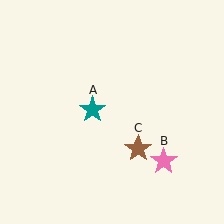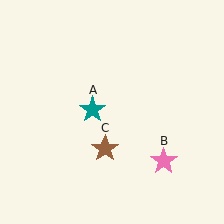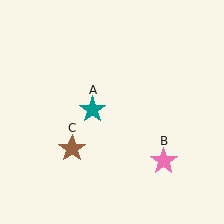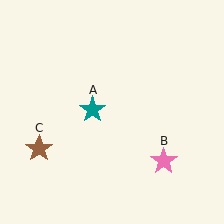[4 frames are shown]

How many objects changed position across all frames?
1 object changed position: brown star (object C).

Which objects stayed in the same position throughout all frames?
Teal star (object A) and pink star (object B) remained stationary.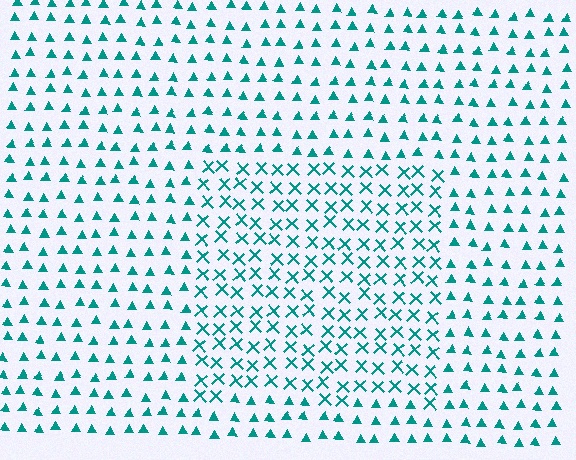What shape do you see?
I see a rectangle.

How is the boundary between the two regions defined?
The boundary is defined by a change in element shape: X marks inside vs. triangles outside. All elements share the same color and spacing.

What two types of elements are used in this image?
The image uses X marks inside the rectangle region and triangles outside it.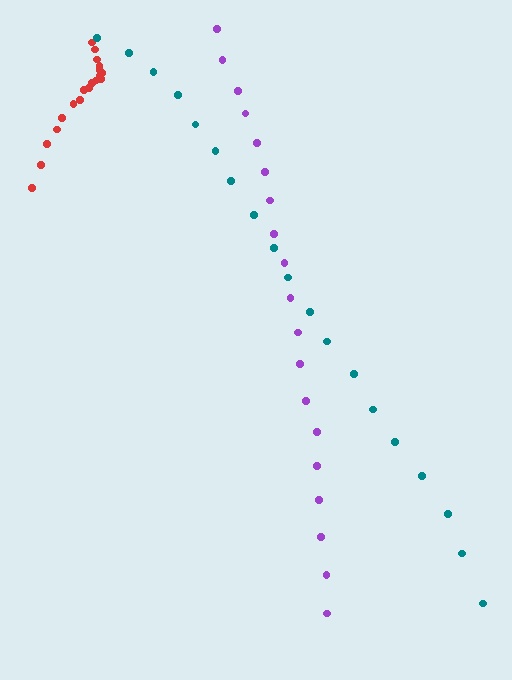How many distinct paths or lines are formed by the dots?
There are 3 distinct paths.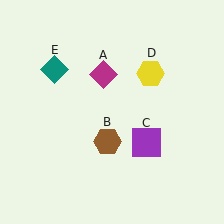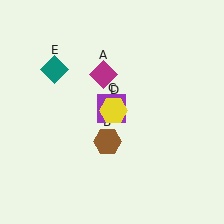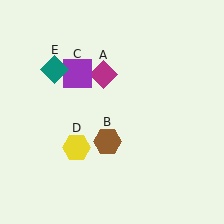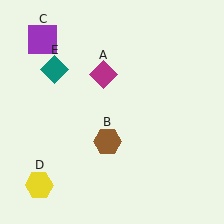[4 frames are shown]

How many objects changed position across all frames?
2 objects changed position: purple square (object C), yellow hexagon (object D).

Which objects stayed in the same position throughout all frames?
Magenta diamond (object A) and brown hexagon (object B) and teal diamond (object E) remained stationary.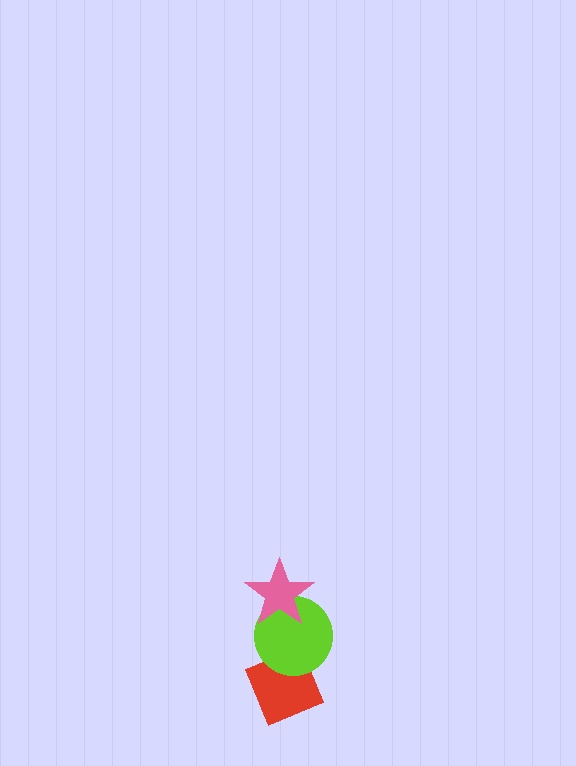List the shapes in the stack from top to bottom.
From top to bottom: the pink star, the lime circle, the red diamond.